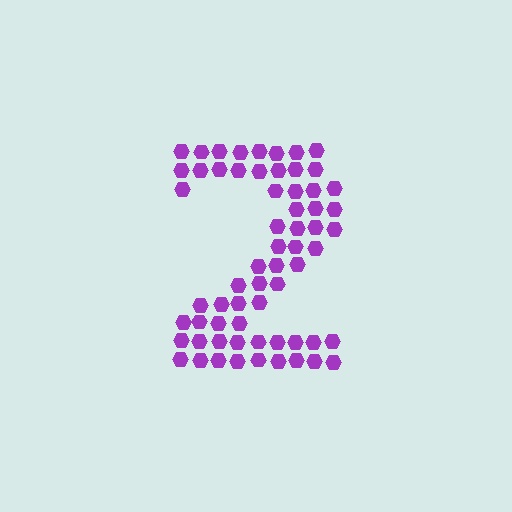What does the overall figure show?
The overall figure shows the digit 2.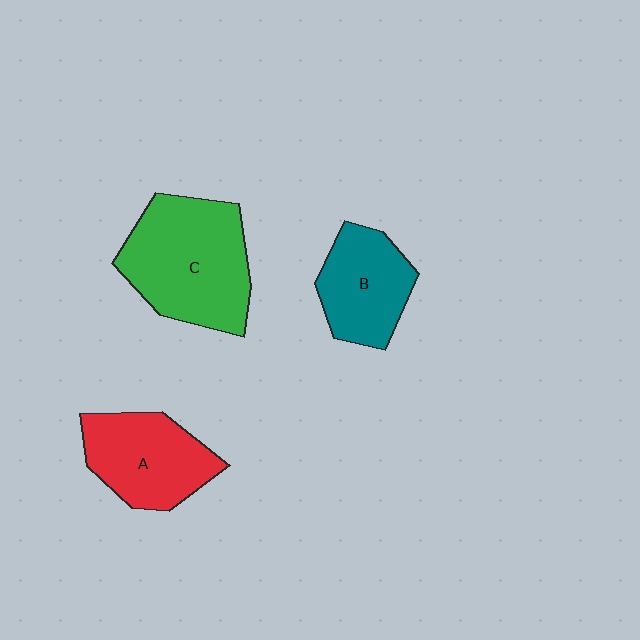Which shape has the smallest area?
Shape B (teal).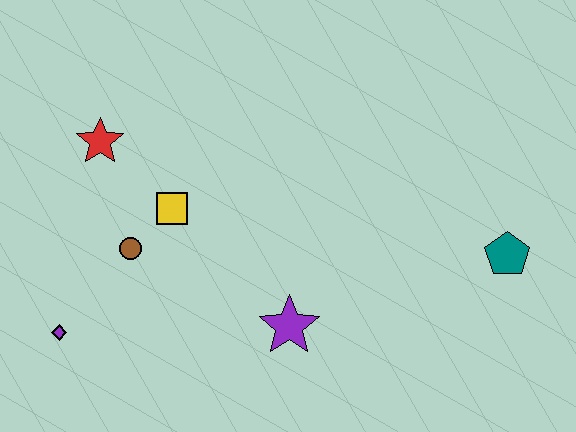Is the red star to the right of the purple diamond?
Yes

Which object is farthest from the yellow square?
The teal pentagon is farthest from the yellow square.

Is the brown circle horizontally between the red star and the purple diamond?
No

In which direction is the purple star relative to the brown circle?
The purple star is to the right of the brown circle.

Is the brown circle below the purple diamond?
No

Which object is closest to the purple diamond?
The brown circle is closest to the purple diamond.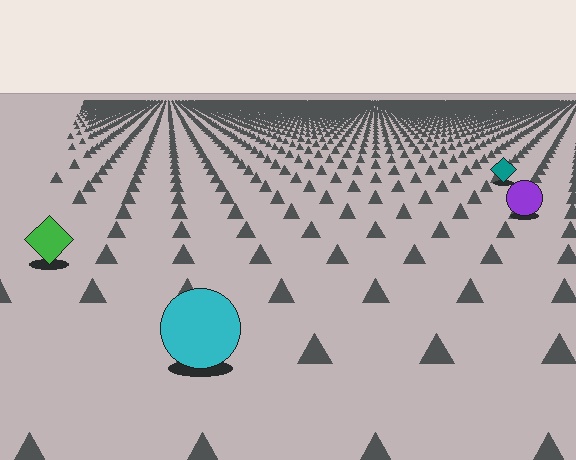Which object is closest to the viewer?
The cyan circle is closest. The texture marks near it are larger and more spread out.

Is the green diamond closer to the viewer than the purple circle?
Yes. The green diamond is closer — you can tell from the texture gradient: the ground texture is coarser near it.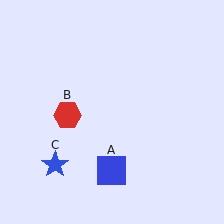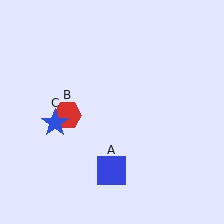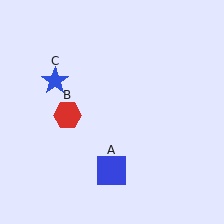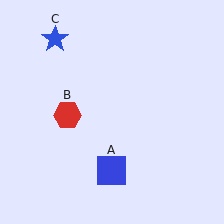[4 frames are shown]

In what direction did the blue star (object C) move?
The blue star (object C) moved up.